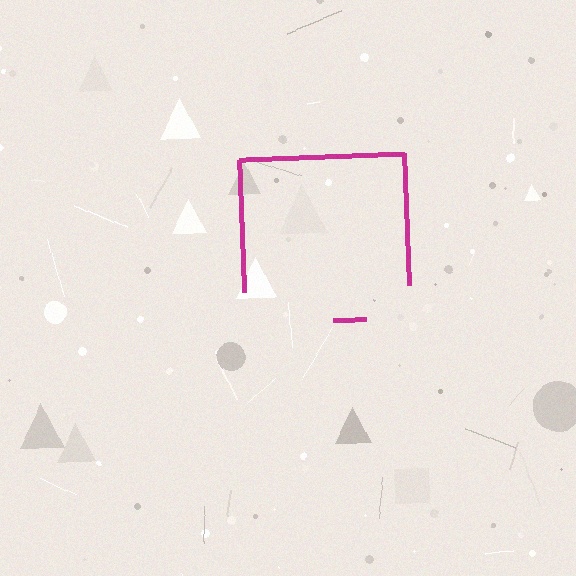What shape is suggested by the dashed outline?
The dashed outline suggests a square.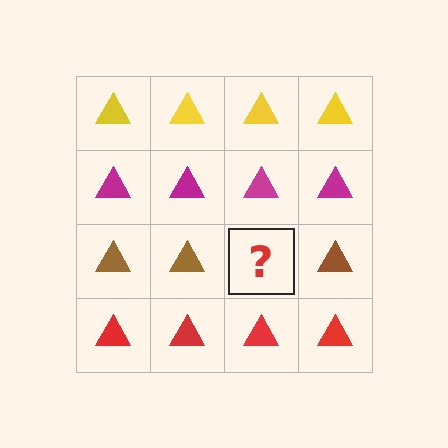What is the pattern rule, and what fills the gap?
The rule is that each row has a consistent color. The gap should be filled with a brown triangle.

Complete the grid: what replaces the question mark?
The question mark should be replaced with a brown triangle.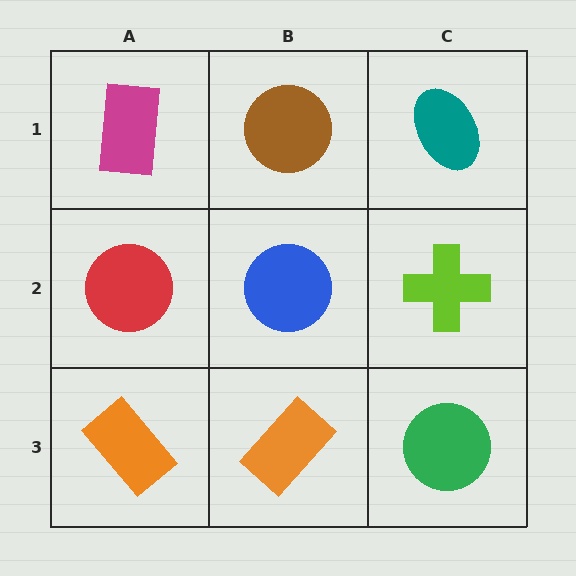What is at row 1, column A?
A magenta rectangle.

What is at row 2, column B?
A blue circle.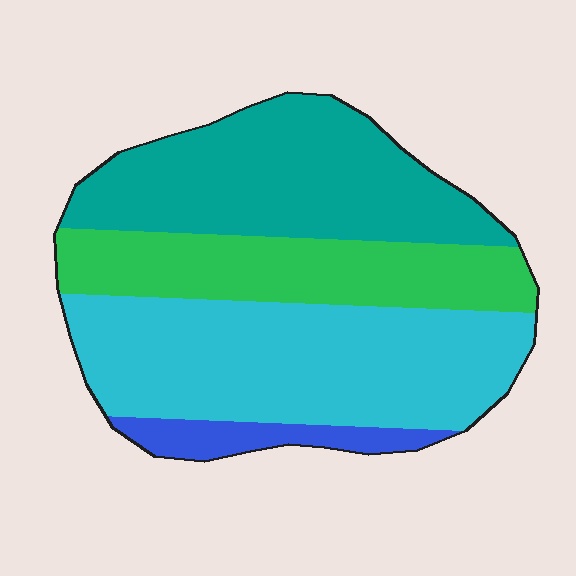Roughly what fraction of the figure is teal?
Teal takes up about one third (1/3) of the figure.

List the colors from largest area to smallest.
From largest to smallest: cyan, teal, green, blue.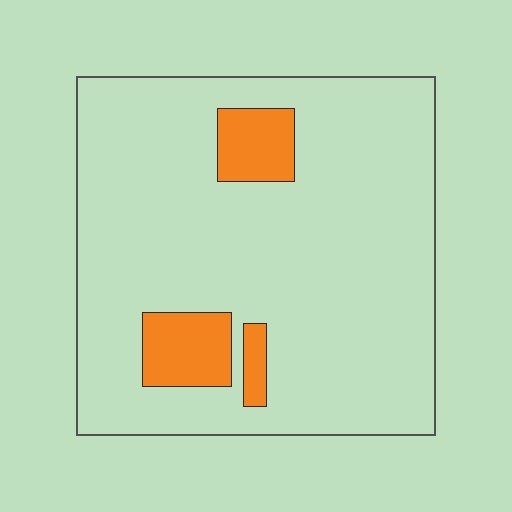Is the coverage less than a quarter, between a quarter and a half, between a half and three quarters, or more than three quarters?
Less than a quarter.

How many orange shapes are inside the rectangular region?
3.